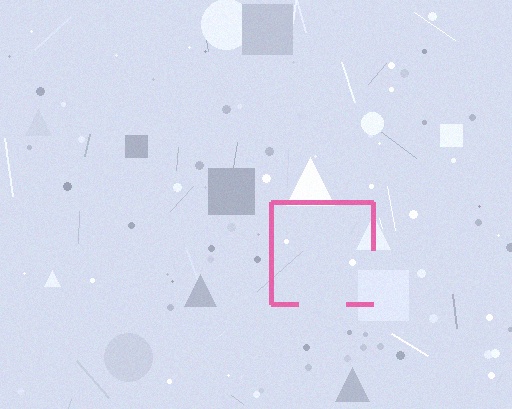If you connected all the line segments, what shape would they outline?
They would outline a square.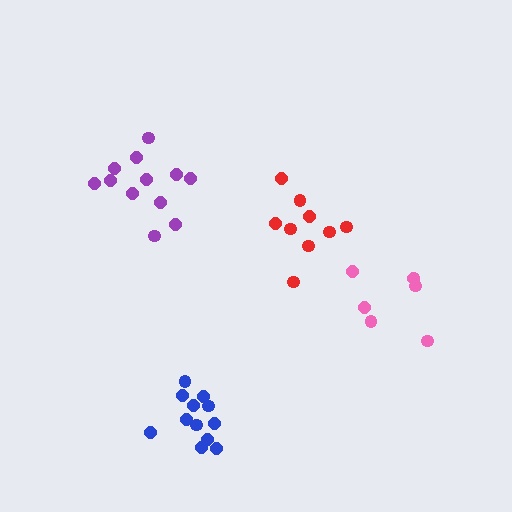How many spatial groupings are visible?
There are 4 spatial groupings.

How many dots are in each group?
Group 1: 9 dots, Group 2: 7 dots, Group 3: 12 dots, Group 4: 12 dots (40 total).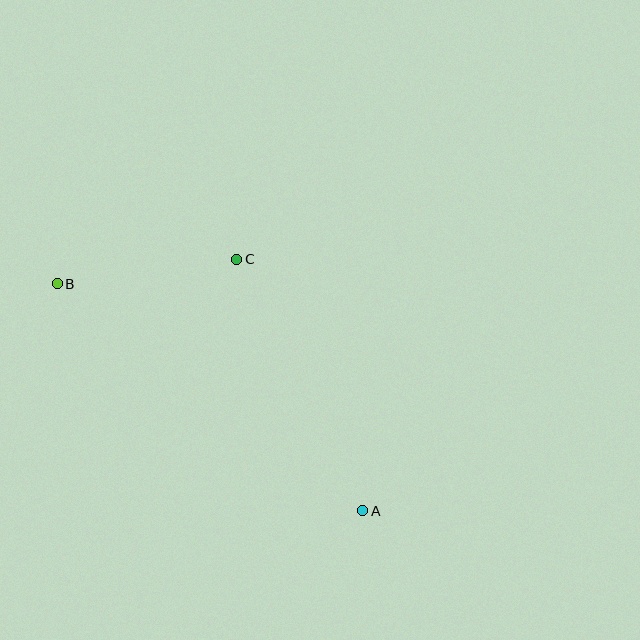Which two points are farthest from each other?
Points A and B are farthest from each other.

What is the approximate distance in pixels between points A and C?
The distance between A and C is approximately 281 pixels.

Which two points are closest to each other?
Points B and C are closest to each other.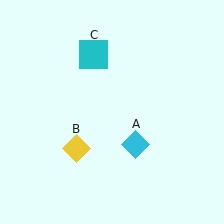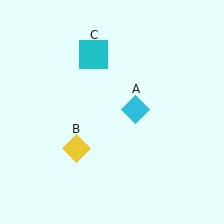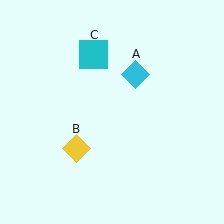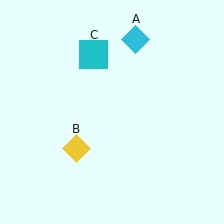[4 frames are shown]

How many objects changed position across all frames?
1 object changed position: cyan diamond (object A).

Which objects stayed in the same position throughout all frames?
Yellow diamond (object B) and cyan square (object C) remained stationary.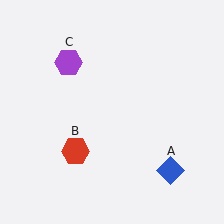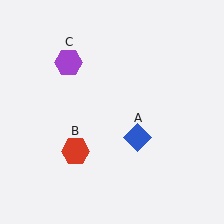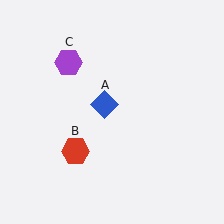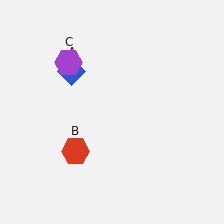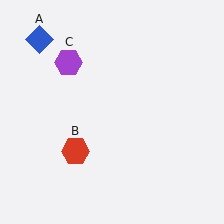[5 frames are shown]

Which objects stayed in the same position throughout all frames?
Red hexagon (object B) and purple hexagon (object C) remained stationary.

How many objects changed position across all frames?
1 object changed position: blue diamond (object A).